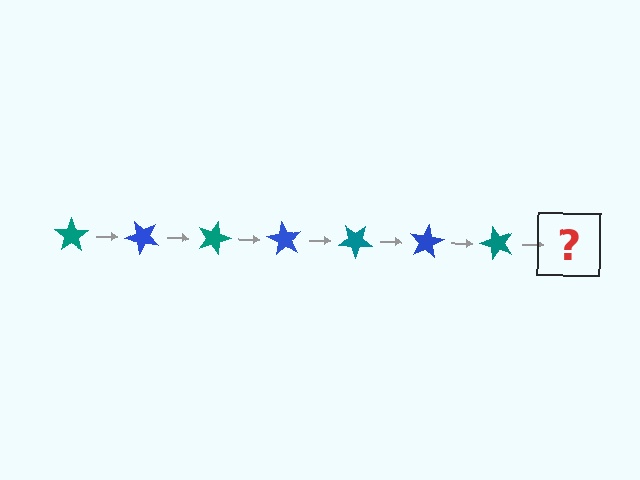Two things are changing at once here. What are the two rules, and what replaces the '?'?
The two rules are that it rotates 45 degrees each step and the color cycles through teal and blue. The '?' should be a blue star, rotated 315 degrees from the start.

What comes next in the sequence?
The next element should be a blue star, rotated 315 degrees from the start.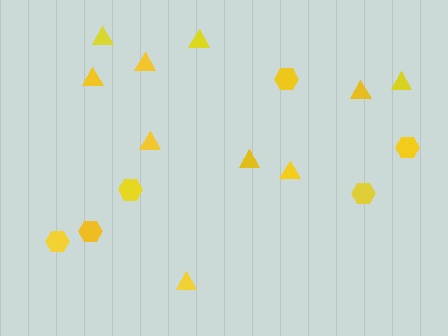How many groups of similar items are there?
There are 2 groups: one group of triangles (10) and one group of hexagons (6).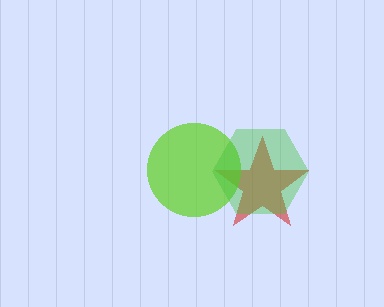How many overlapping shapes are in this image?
There are 3 overlapping shapes in the image.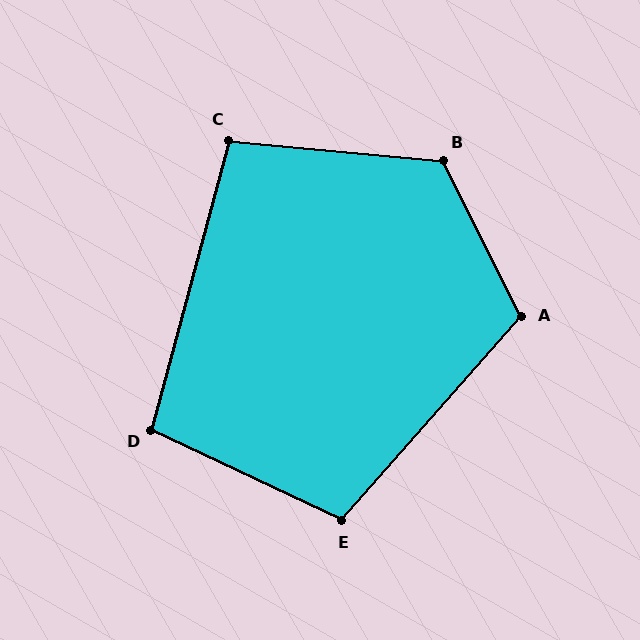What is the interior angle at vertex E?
Approximately 106 degrees (obtuse).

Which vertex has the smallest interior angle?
C, at approximately 100 degrees.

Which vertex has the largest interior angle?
B, at approximately 122 degrees.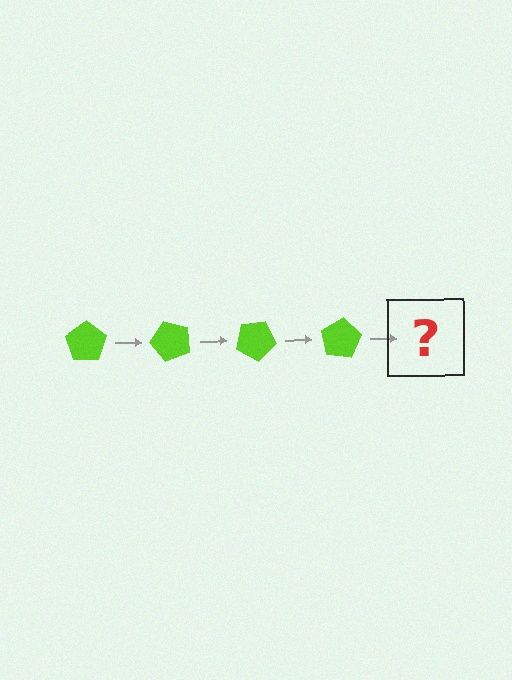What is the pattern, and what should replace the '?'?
The pattern is that the pentagon rotates 50 degrees each step. The '?' should be a lime pentagon rotated 200 degrees.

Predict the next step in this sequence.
The next step is a lime pentagon rotated 200 degrees.